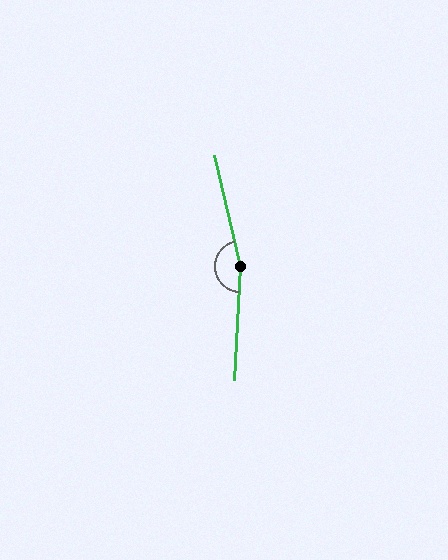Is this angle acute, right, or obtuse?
It is obtuse.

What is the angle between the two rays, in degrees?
Approximately 164 degrees.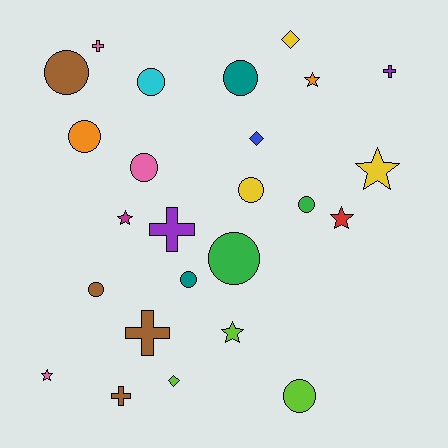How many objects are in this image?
There are 25 objects.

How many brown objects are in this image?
There are 4 brown objects.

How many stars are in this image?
There are 6 stars.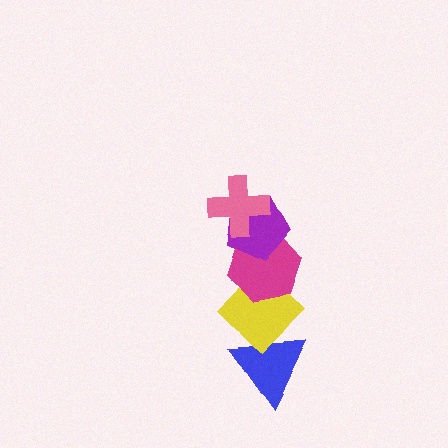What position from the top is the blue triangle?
The blue triangle is 5th from the top.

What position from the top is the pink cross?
The pink cross is 1st from the top.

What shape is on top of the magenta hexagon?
The purple pentagon is on top of the magenta hexagon.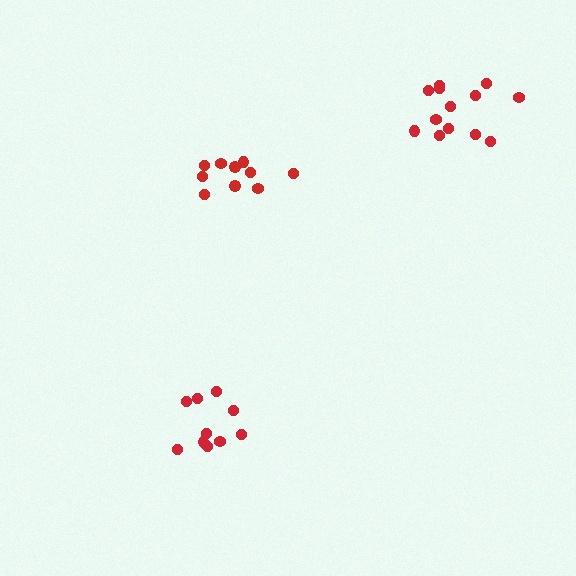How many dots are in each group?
Group 1: 10 dots, Group 2: 10 dots, Group 3: 13 dots (33 total).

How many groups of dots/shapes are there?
There are 3 groups.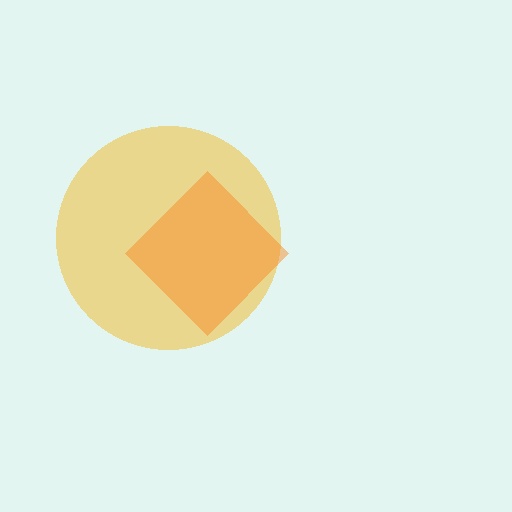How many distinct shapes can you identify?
There are 2 distinct shapes: a yellow circle, an orange diamond.